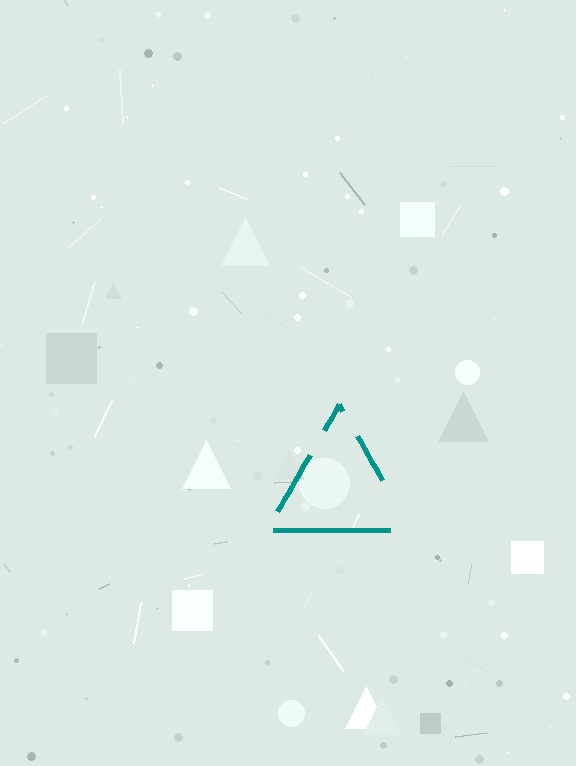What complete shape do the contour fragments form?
The contour fragments form a triangle.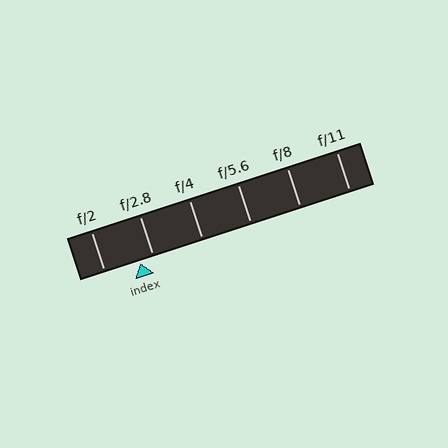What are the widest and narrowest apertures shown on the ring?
The widest aperture shown is f/2 and the narrowest is f/11.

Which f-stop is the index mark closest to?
The index mark is closest to f/2.8.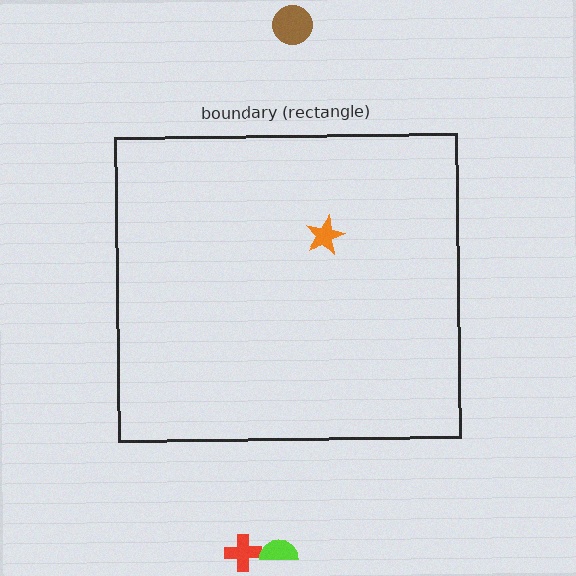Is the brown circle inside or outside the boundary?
Outside.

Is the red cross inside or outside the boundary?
Outside.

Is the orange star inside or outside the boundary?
Inside.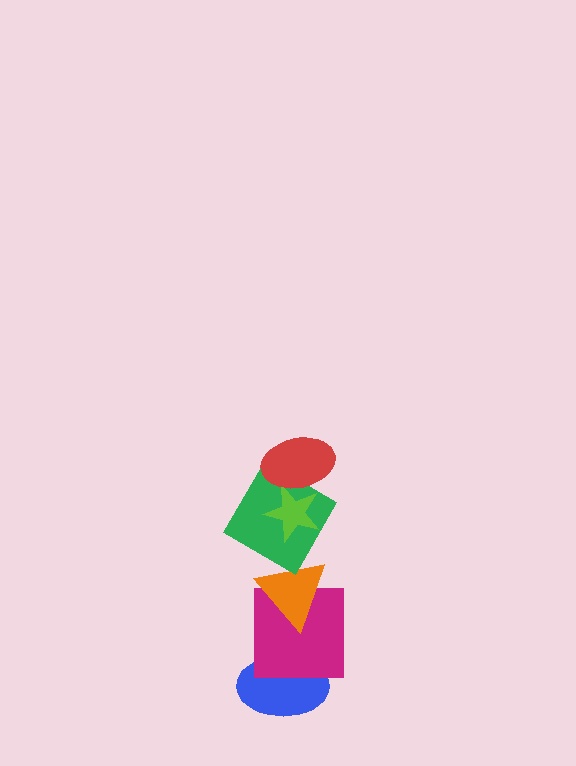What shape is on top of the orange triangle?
The green square is on top of the orange triangle.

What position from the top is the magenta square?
The magenta square is 5th from the top.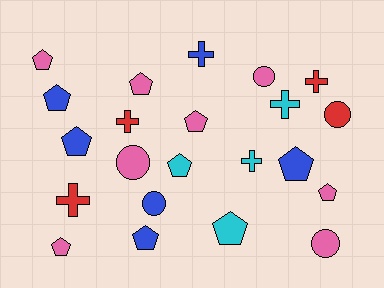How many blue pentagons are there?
There are 4 blue pentagons.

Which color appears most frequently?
Pink, with 8 objects.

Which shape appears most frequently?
Pentagon, with 11 objects.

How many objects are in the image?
There are 22 objects.